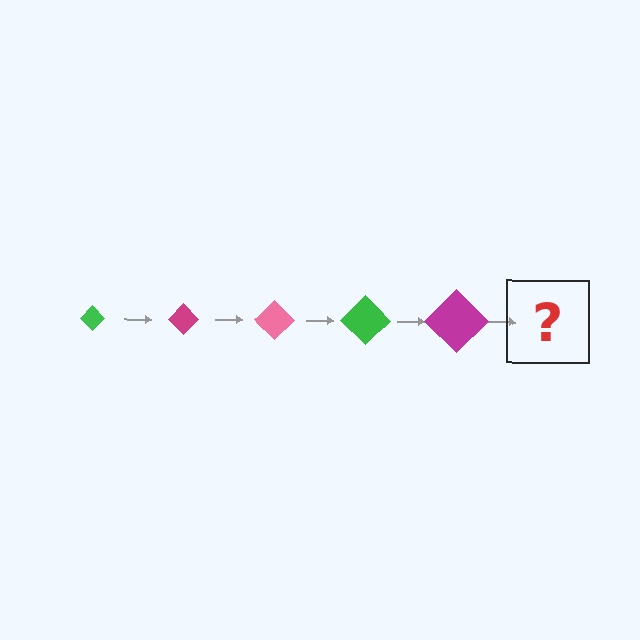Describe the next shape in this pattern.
It should be a pink diamond, larger than the previous one.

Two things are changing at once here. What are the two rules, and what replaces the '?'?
The two rules are that the diamond grows larger each step and the color cycles through green, magenta, and pink. The '?' should be a pink diamond, larger than the previous one.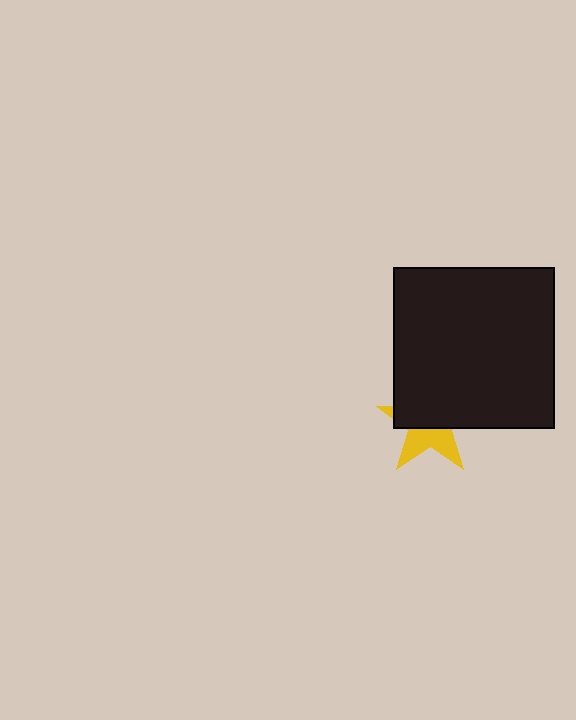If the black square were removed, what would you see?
You would see the complete yellow star.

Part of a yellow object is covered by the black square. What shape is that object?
It is a star.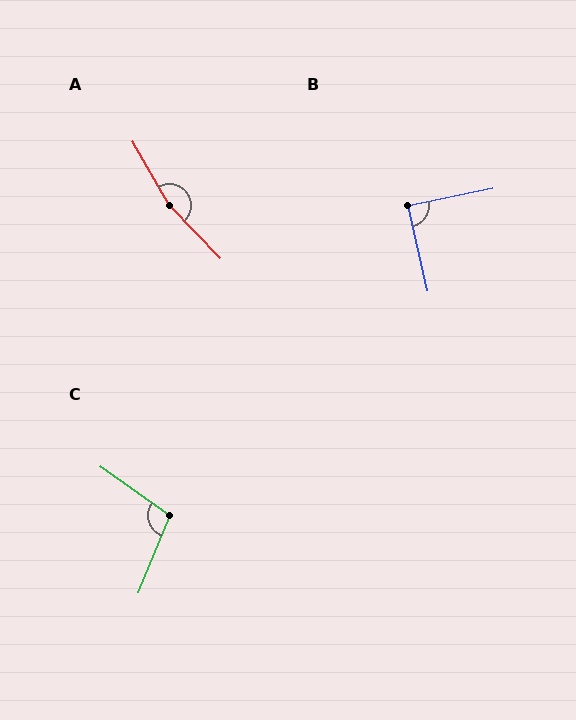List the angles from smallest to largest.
B (88°), C (103°), A (166°).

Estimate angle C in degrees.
Approximately 103 degrees.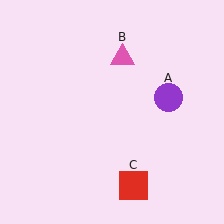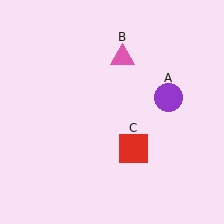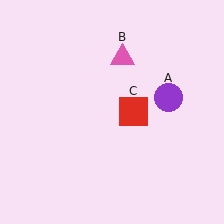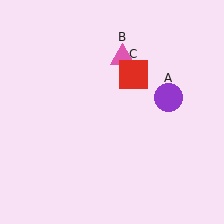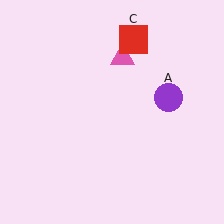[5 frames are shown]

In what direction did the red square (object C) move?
The red square (object C) moved up.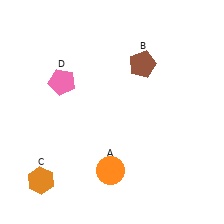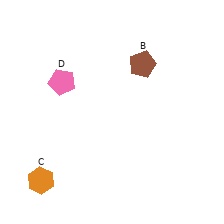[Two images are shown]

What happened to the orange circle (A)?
The orange circle (A) was removed in Image 2. It was in the bottom-left area of Image 1.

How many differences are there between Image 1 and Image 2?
There is 1 difference between the two images.